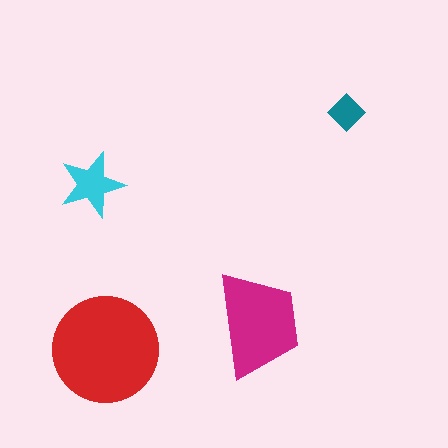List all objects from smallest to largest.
The teal diamond, the cyan star, the magenta trapezoid, the red circle.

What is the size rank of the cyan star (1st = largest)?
3rd.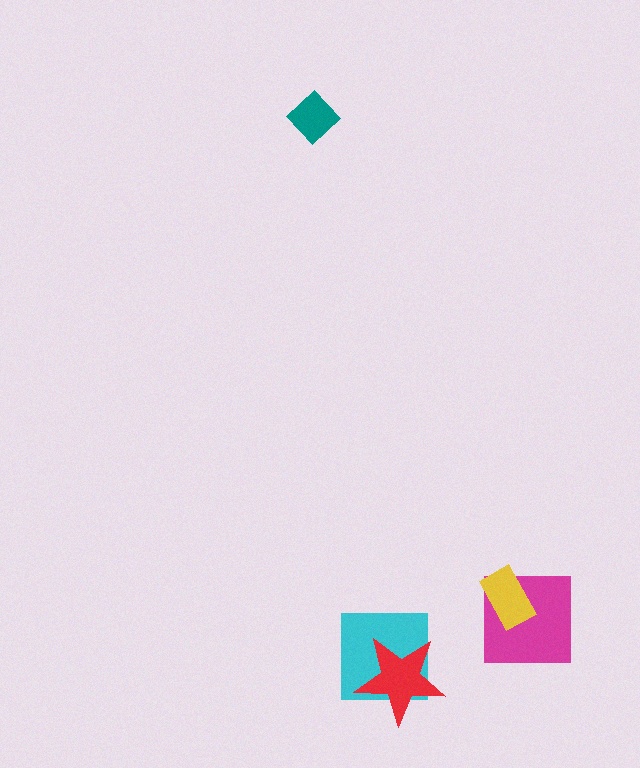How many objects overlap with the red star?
1 object overlaps with the red star.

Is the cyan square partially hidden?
Yes, it is partially covered by another shape.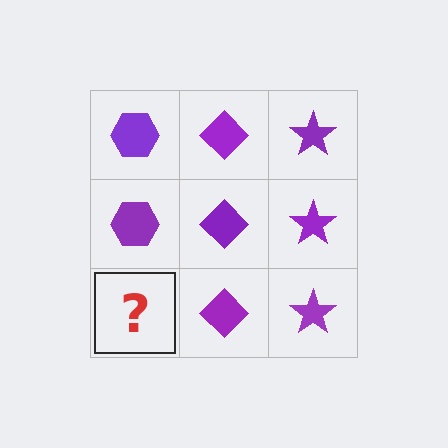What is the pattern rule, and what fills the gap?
The rule is that each column has a consistent shape. The gap should be filled with a purple hexagon.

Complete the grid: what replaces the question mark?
The question mark should be replaced with a purple hexagon.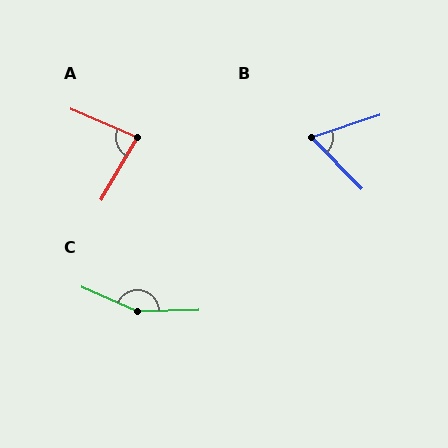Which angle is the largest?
C, at approximately 155 degrees.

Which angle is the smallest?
B, at approximately 64 degrees.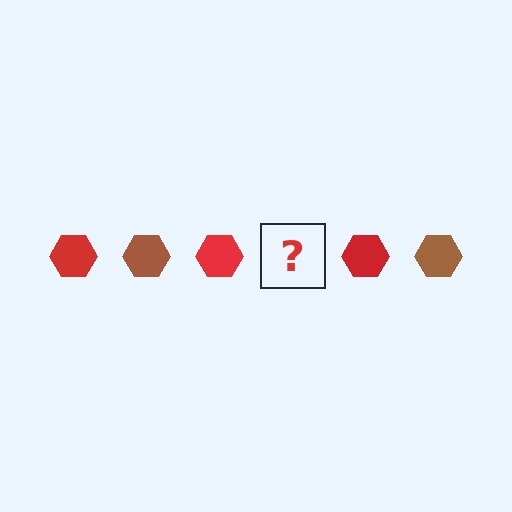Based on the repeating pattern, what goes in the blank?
The blank should be a brown hexagon.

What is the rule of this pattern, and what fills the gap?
The rule is that the pattern cycles through red, brown hexagons. The gap should be filled with a brown hexagon.